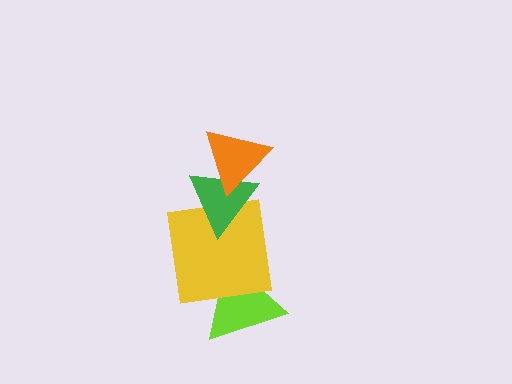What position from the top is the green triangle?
The green triangle is 2nd from the top.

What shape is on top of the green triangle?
The orange triangle is on top of the green triangle.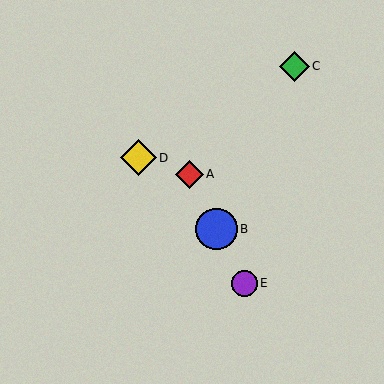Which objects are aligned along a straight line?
Objects A, B, E are aligned along a straight line.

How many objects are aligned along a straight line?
3 objects (A, B, E) are aligned along a straight line.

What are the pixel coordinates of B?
Object B is at (217, 229).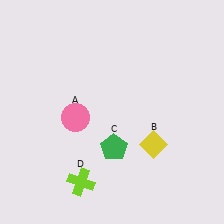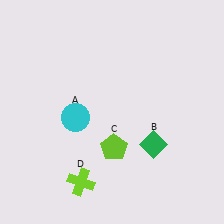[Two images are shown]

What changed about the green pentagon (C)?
In Image 1, C is green. In Image 2, it changed to lime.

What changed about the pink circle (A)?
In Image 1, A is pink. In Image 2, it changed to cyan.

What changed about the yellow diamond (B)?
In Image 1, B is yellow. In Image 2, it changed to green.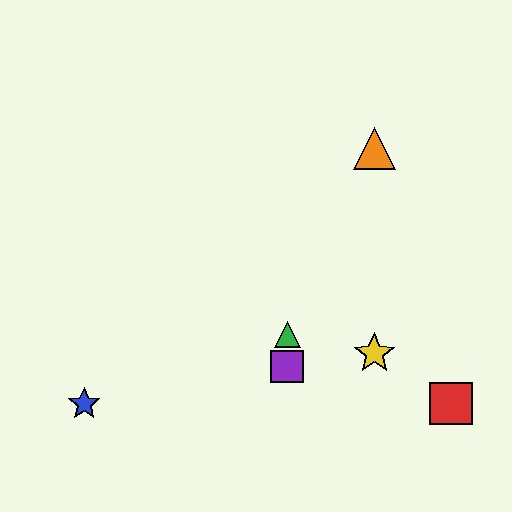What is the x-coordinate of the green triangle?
The green triangle is at x≈287.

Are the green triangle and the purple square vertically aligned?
Yes, both are at x≈287.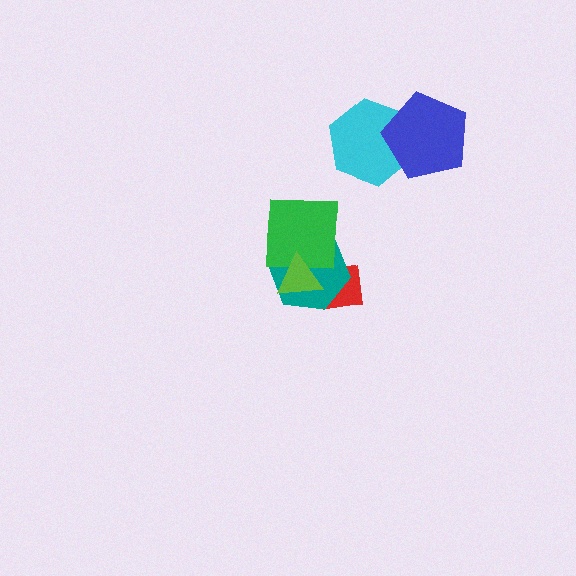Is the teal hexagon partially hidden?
Yes, it is partially covered by another shape.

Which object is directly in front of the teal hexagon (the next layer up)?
The green square is directly in front of the teal hexagon.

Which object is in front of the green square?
The lime triangle is in front of the green square.